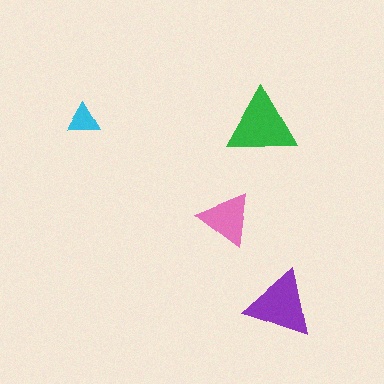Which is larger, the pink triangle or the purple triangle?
The purple one.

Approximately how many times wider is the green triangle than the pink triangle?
About 1.5 times wider.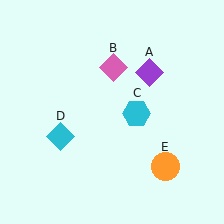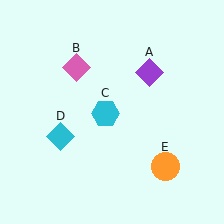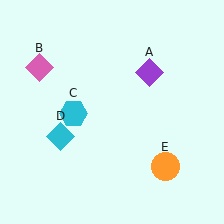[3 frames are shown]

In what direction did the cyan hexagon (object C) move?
The cyan hexagon (object C) moved left.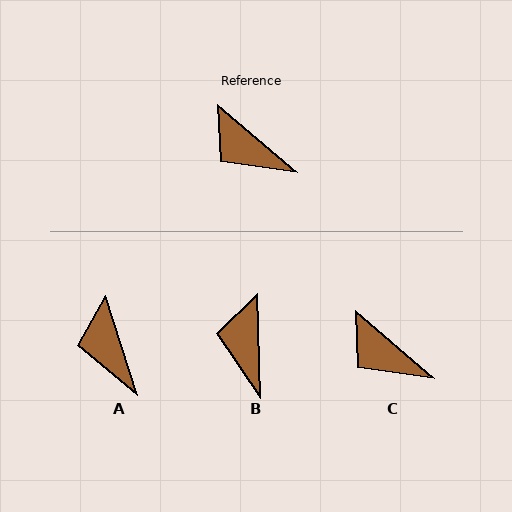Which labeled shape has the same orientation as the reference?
C.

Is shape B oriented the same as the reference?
No, it is off by about 48 degrees.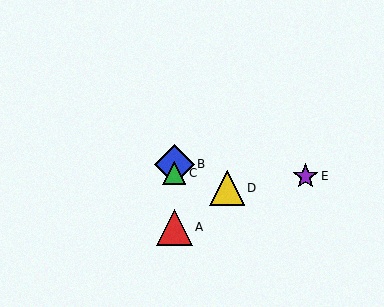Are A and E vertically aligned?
No, A is at x≈174 and E is at x≈306.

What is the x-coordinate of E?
Object E is at x≈306.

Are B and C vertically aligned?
Yes, both are at x≈174.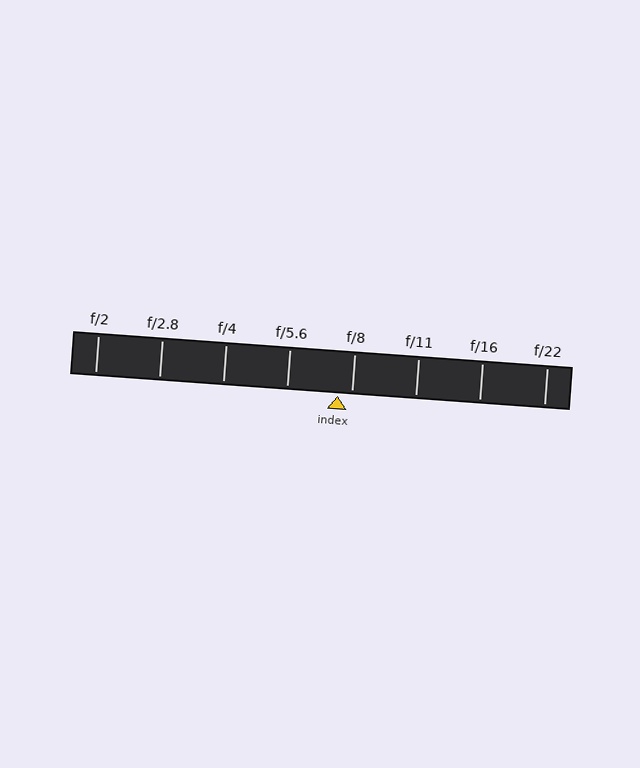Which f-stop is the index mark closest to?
The index mark is closest to f/8.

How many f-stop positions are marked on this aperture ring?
There are 8 f-stop positions marked.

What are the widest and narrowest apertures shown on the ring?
The widest aperture shown is f/2 and the narrowest is f/22.